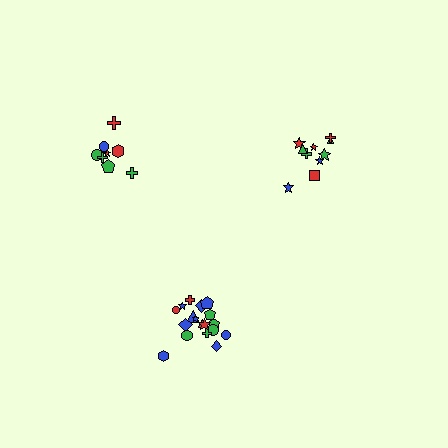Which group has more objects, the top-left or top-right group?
The top-right group.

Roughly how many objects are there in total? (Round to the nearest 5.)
Roughly 35 objects in total.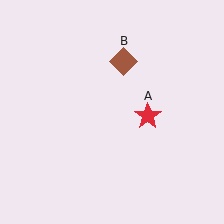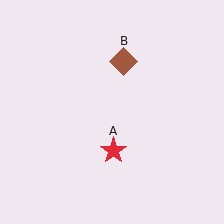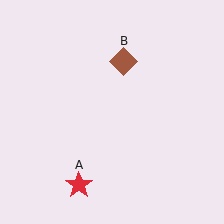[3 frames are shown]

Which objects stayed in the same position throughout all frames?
Brown diamond (object B) remained stationary.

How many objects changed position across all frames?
1 object changed position: red star (object A).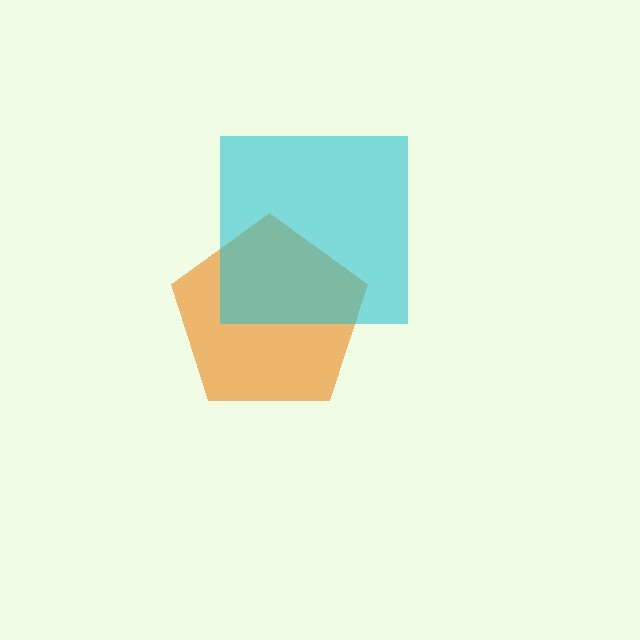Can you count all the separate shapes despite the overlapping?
Yes, there are 2 separate shapes.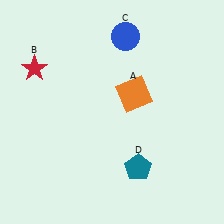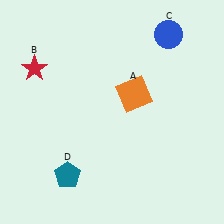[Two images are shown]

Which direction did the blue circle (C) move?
The blue circle (C) moved right.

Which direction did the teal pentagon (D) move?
The teal pentagon (D) moved left.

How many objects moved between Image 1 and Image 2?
2 objects moved between the two images.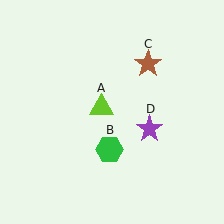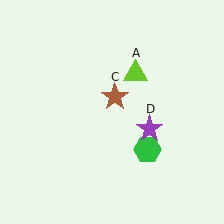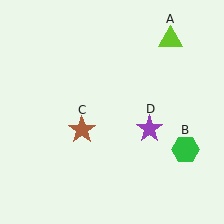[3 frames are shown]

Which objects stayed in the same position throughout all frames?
Purple star (object D) remained stationary.